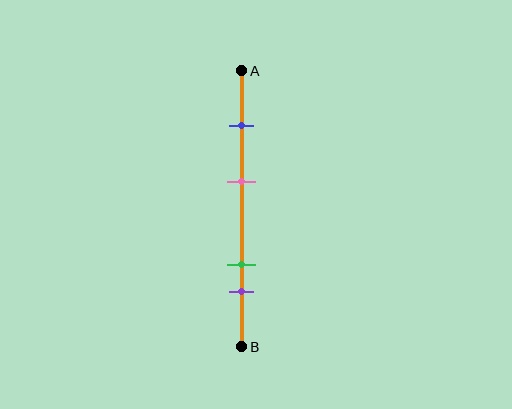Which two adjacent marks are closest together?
The green and purple marks are the closest adjacent pair.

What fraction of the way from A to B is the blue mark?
The blue mark is approximately 20% (0.2) of the way from A to B.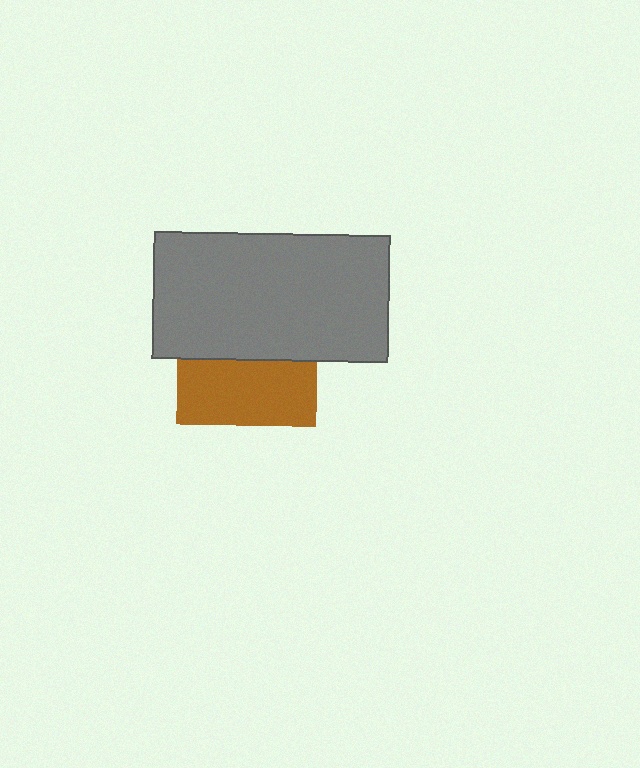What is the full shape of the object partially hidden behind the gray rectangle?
The partially hidden object is a brown square.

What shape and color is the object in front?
The object in front is a gray rectangle.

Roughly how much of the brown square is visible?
About half of it is visible (roughly 47%).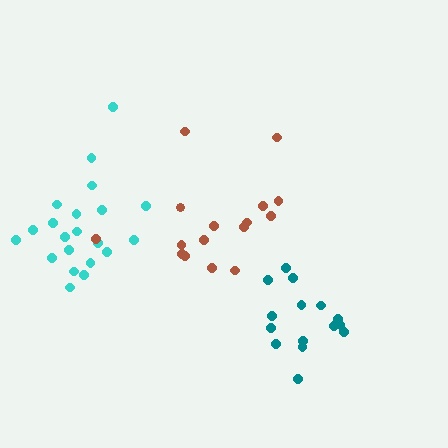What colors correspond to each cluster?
The clusters are colored: cyan, teal, brown.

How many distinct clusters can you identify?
There are 3 distinct clusters.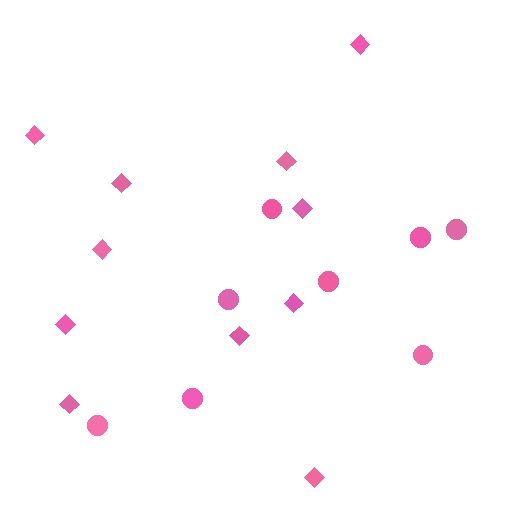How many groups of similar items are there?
There are 2 groups: one group of diamonds (11) and one group of circles (8).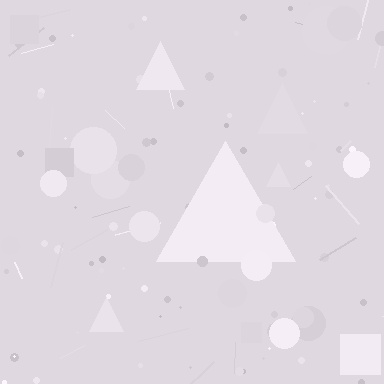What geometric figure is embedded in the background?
A triangle is embedded in the background.